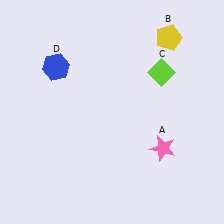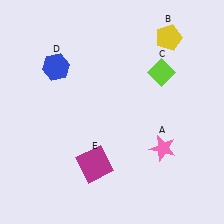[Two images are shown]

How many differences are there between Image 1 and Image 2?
There is 1 difference between the two images.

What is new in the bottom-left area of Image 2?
A magenta square (E) was added in the bottom-left area of Image 2.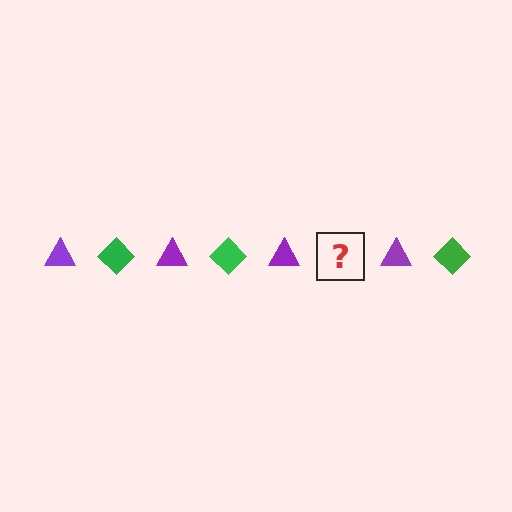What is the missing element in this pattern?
The missing element is a green diamond.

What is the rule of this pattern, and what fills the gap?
The rule is that the pattern alternates between purple triangle and green diamond. The gap should be filled with a green diamond.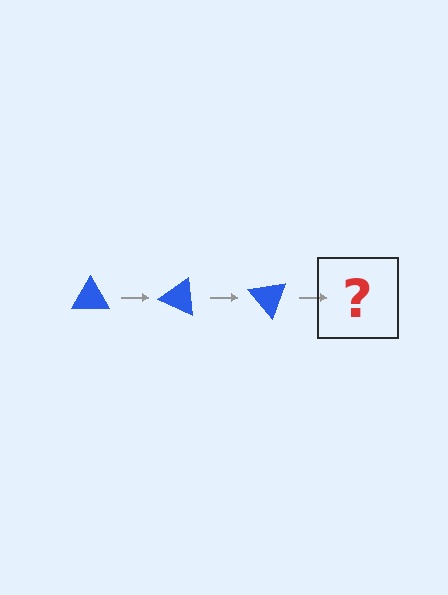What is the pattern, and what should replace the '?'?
The pattern is that the triangle rotates 25 degrees each step. The '?' should be a blue triangle rotated 75 degrees.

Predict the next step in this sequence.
The next step is a blue triangle rotated 75 degrees.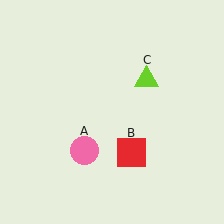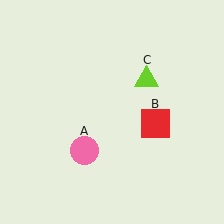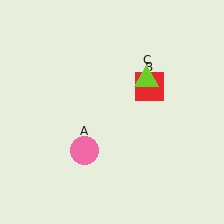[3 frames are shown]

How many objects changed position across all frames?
1 object changed position: red square (object B).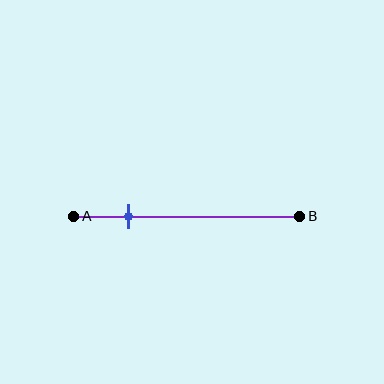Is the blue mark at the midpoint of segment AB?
No, the mark is at about 25% from A, not at the 50% midpoint.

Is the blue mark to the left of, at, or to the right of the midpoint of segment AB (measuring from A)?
The blue mark is to the left of the midpoint of segment AB.